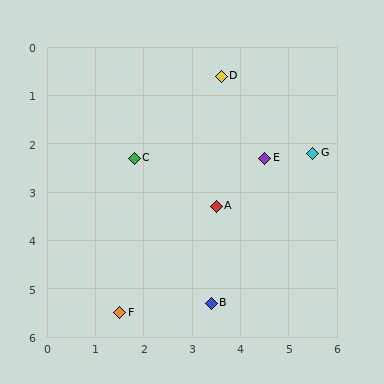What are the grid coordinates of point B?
Point B is at approximately (3.4, 5.3).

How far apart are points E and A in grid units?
Points E and A are about 1.4 grid units apart.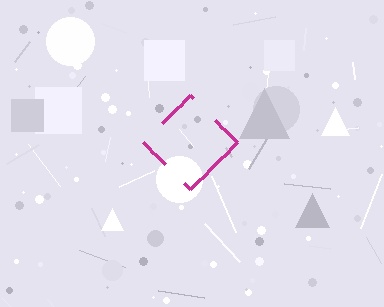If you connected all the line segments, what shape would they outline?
They would outline a diamond.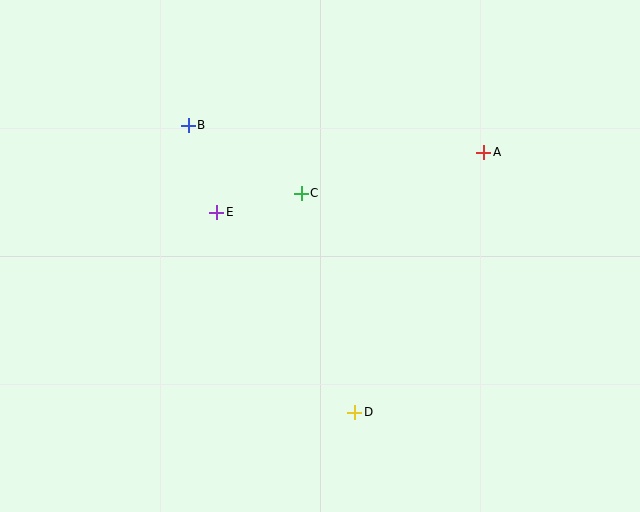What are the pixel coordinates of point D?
Point D is at (355, 412).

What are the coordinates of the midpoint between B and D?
The midpoint between B and D is at (272, 269).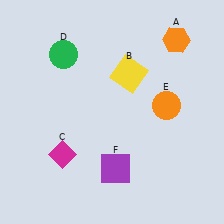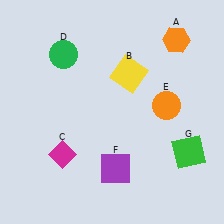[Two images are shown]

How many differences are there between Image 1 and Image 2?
There is 1 difference between the two images.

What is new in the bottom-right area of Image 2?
A green square (G) was added in the bottom-right area of Image 2.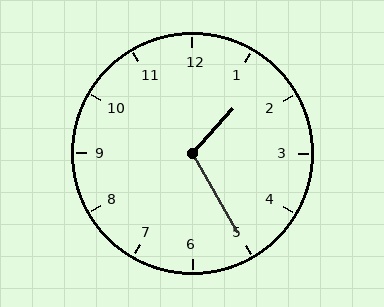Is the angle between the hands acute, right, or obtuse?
It is obtuse.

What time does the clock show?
1:25.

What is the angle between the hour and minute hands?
Approximately 108 degrees.